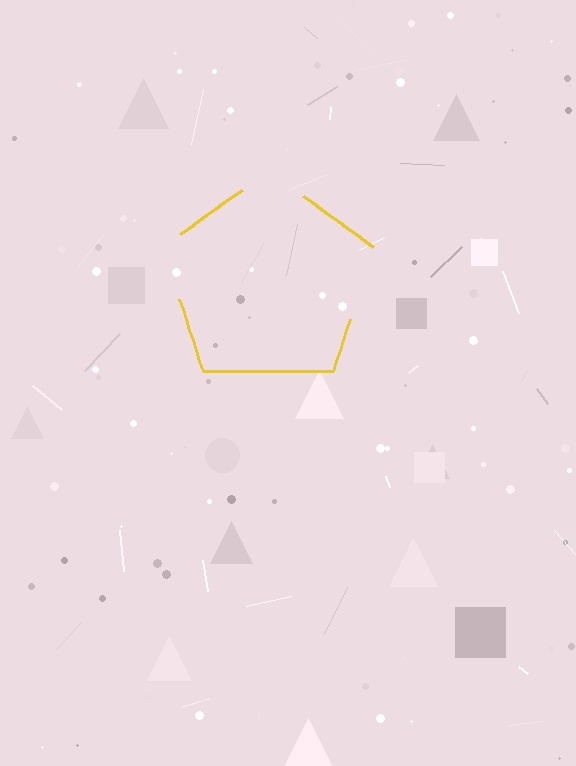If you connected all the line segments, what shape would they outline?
They would outline a pentagon.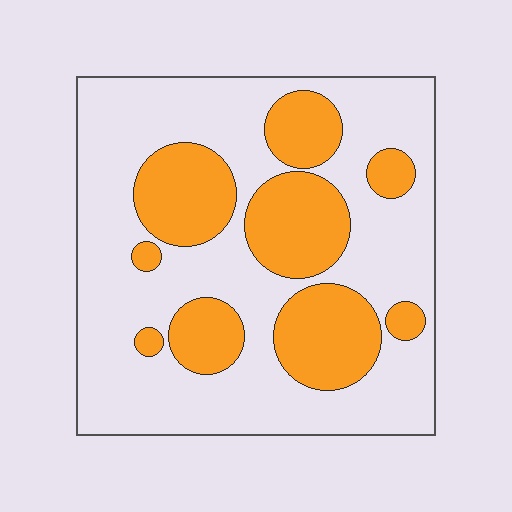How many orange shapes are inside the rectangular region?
9.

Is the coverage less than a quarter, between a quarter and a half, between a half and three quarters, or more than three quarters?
Between a quarter and a half.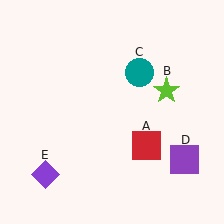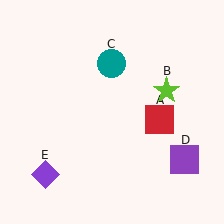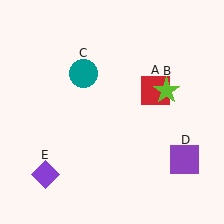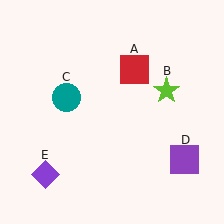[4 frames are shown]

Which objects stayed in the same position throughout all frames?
Lime star (object B) and purple square (object D) and purple diamond (object E) remained stationary.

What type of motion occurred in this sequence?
The red square (object A), teal circle (object C) rotated counterclockwise around the center of the scene.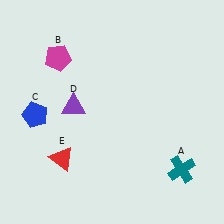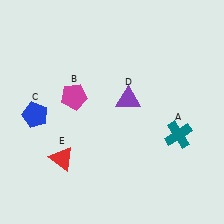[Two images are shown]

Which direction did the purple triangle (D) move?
The purple triangle (D) moved right.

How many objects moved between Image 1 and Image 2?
3 objects moved between the two images.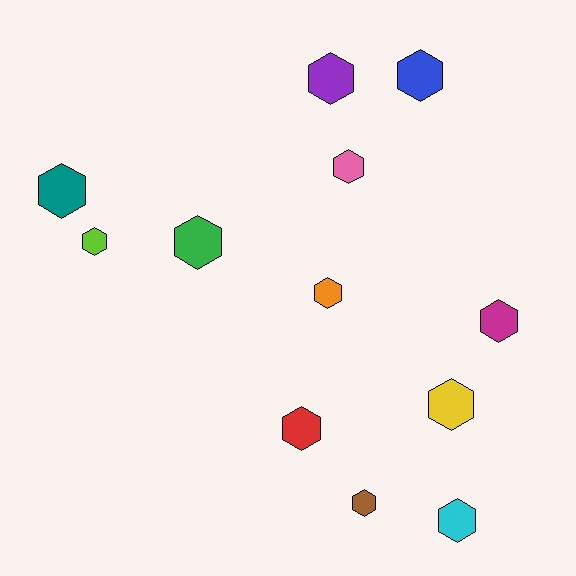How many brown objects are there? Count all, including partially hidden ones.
There is 1 brown object.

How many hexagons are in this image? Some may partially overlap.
There are 12 hexagons.